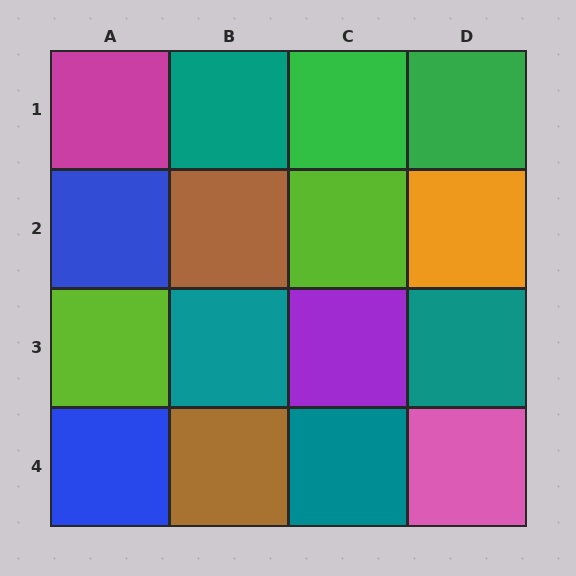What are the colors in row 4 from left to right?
Blue, brown, teal, pink.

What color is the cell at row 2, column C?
Lime.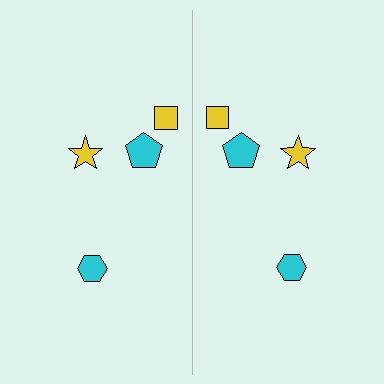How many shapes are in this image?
There are 8 shapes in this image.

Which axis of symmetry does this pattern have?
The pattern has a vertical axis of symmetry running through the center of the image.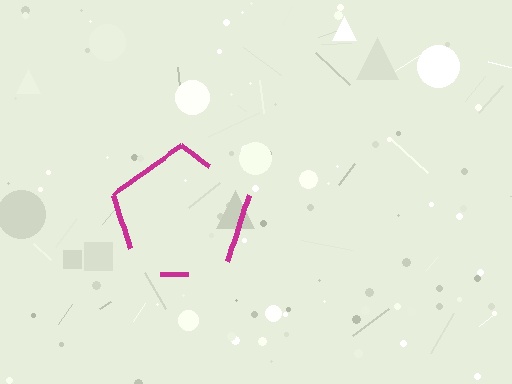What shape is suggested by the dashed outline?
The dashed outline suggests a pentagon.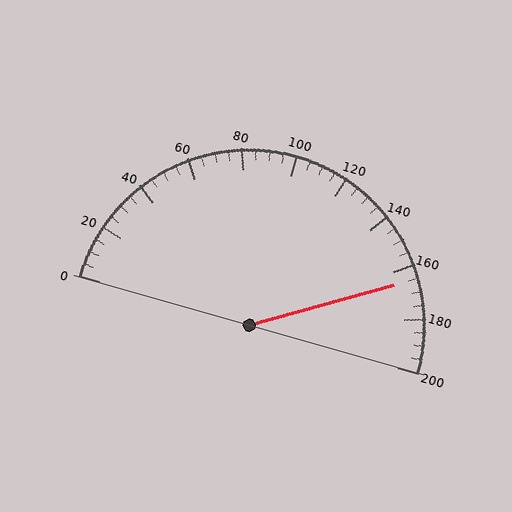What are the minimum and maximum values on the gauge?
The gauge ranges from 0 to 200.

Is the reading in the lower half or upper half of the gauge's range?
The reading is in the upper half of the range (0 to 200).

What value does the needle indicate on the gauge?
The needle indicates approximately 165.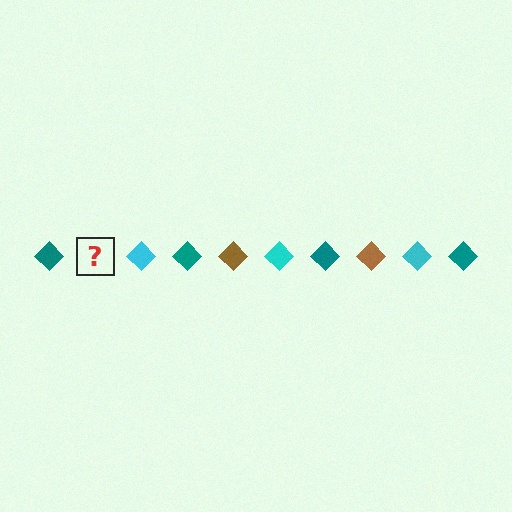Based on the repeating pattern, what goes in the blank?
The blank should be a brown diamond.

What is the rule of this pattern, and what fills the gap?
The rule is that the pattern cycles through teal, brown, cyan diamonds. The gap should be filled with a brown diamond.